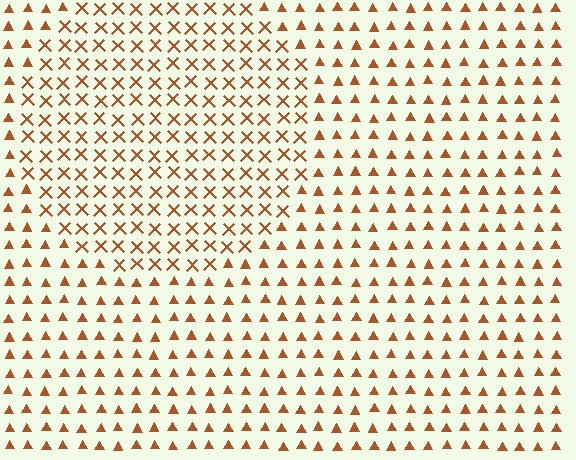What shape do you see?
I see a circle.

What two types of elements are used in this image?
The image uses X marks inside the circle region and triangles outside it.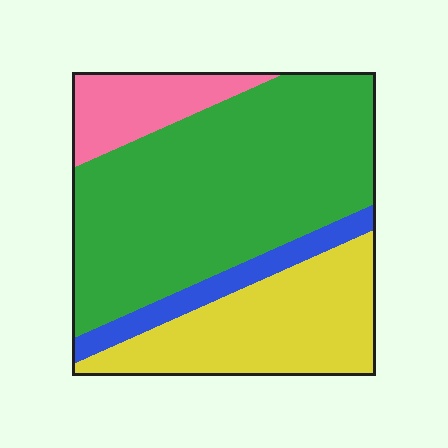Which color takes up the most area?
Green, at roughly 55%.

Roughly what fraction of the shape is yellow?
Yellow covers around 25% of the shape.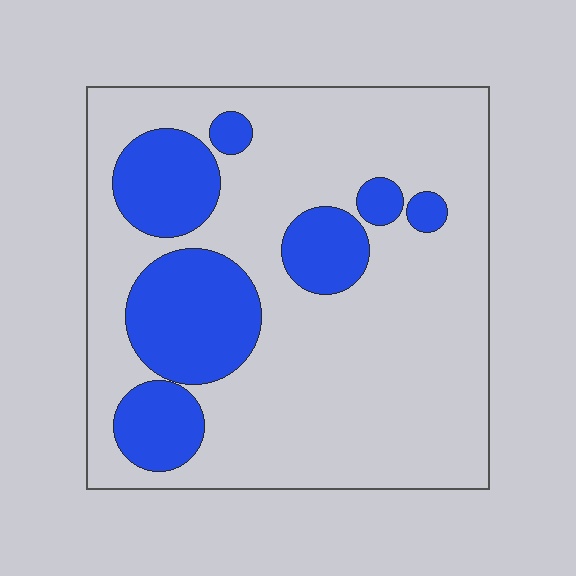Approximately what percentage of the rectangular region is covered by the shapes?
Approximately 25%.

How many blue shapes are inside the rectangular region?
7.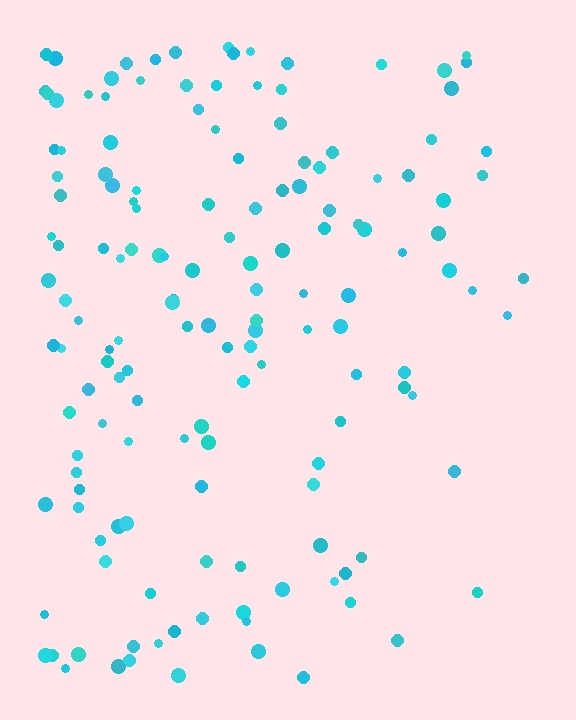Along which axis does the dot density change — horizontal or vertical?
Horizontal.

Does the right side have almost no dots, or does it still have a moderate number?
Still a moderate number, just noticeably fewer than the left.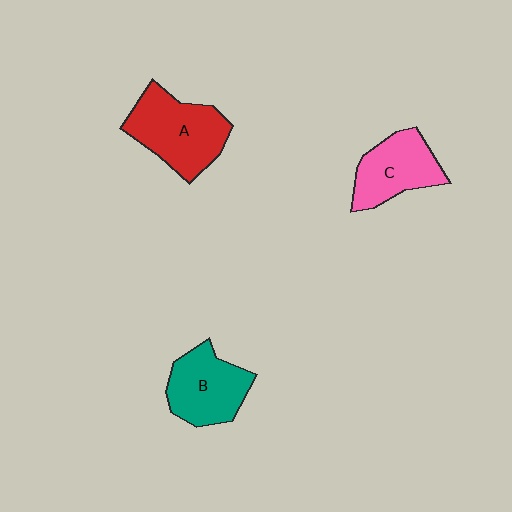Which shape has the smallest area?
Shape C (pink).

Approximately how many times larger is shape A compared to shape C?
Approximately 1.3 times.